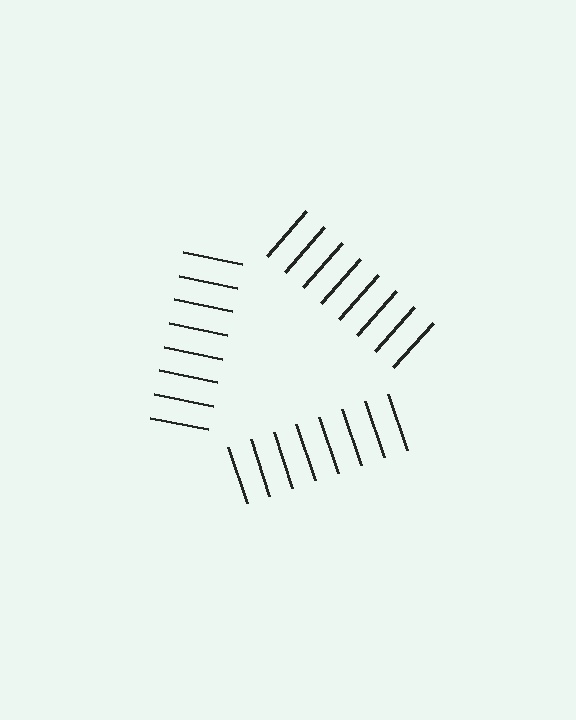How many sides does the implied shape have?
3 sides — the line-ends trace a triangle.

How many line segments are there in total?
24 — 8 along each of the 3 edges.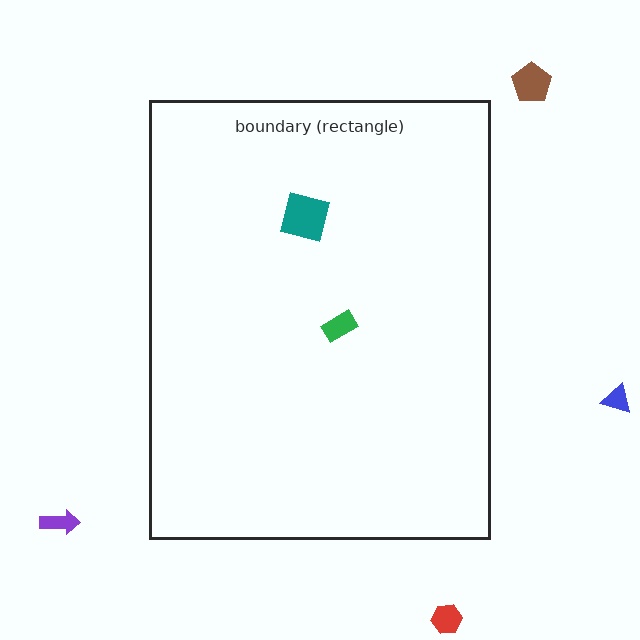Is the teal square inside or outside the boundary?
Inside.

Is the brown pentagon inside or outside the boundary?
Outside.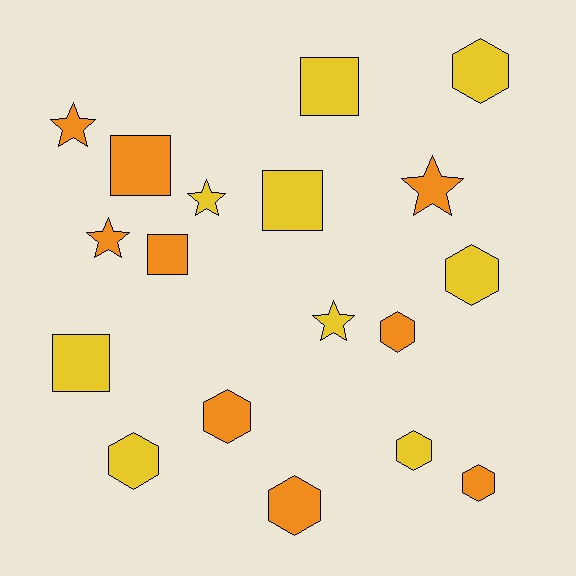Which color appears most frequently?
Yellow, with 9 objects.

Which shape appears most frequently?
Hexagon, with 8 objects.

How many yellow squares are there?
There are 3 yellow squares.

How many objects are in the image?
There are 18 objects.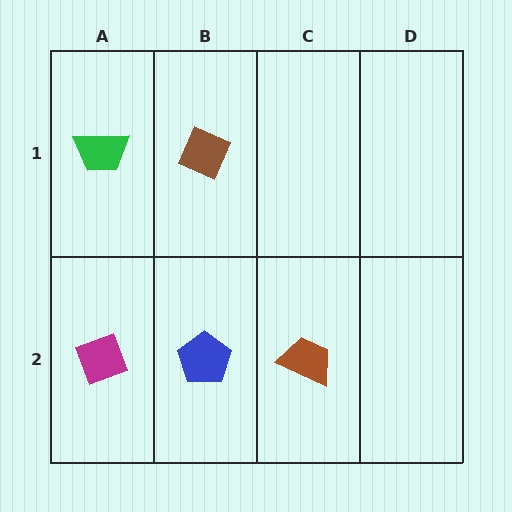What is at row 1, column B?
A brown diamond.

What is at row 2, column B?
A blue pentagon.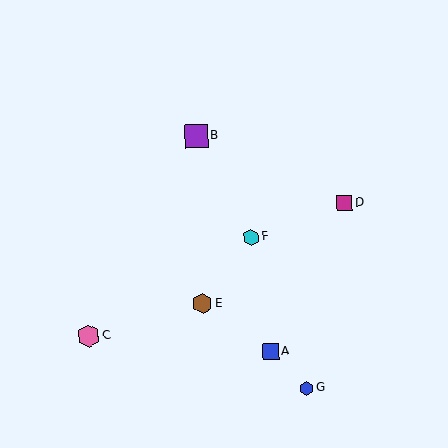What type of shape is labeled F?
Shape F is a cyan hexagon.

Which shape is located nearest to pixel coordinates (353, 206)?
The magenta square (labeled D) at (344, 203) is nearest to that location.